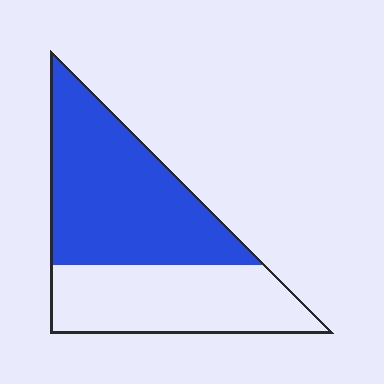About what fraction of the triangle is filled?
About three fifths (3/5).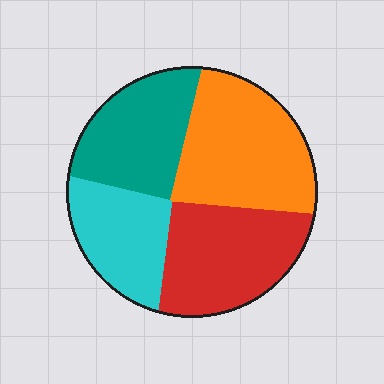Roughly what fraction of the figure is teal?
Teal takes up about one quarter (1/4) of the figure.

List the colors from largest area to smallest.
From largest to smallest: orange, red, teal, cyan.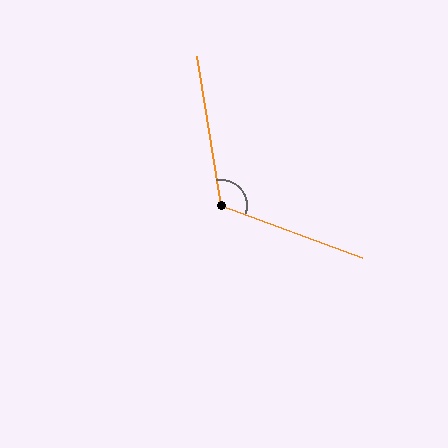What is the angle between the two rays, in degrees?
Approximately 119 degrees.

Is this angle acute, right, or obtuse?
It is obtuse.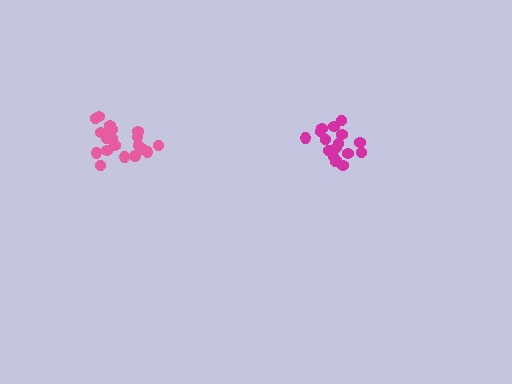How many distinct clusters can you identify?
There are 2 distinct clusters.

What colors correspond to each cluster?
The clusters are colored: pink, magenta.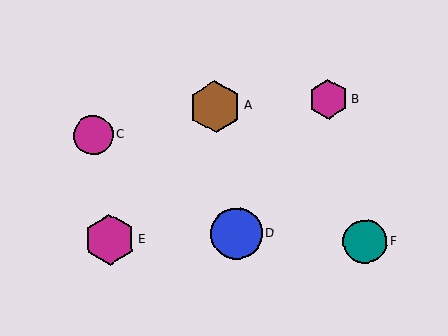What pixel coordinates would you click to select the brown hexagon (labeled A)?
Click at (215, 107) to select the brown hexagon A.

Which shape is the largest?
The blue circle (labeled D) is the largest.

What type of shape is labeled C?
Shape C is a magenta circle.